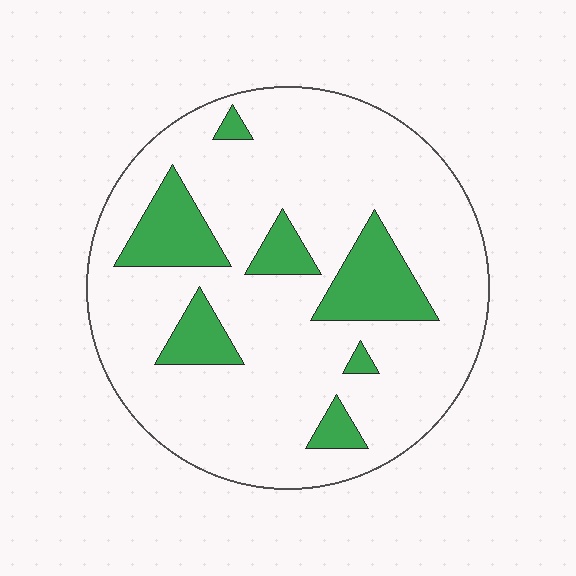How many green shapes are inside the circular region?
7.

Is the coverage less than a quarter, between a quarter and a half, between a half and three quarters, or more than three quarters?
Less than a quarter.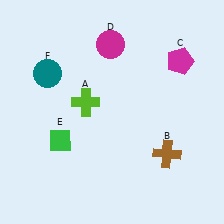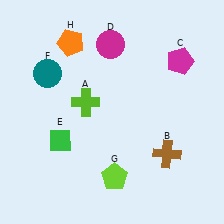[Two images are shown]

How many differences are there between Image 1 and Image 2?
There are 2 differences between the two images.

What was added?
A lime pentagon (G), an orange pentagon (H) were added in Image 2.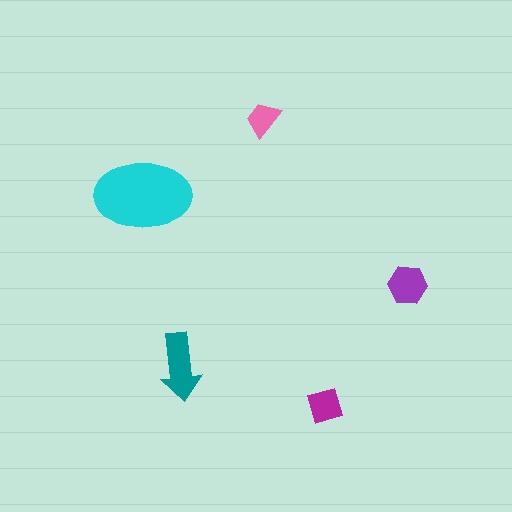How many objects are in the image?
There are 5 objects in the image.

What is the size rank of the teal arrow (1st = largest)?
2nd.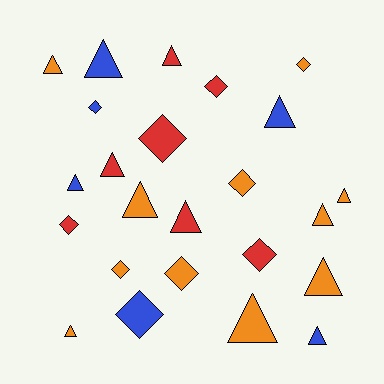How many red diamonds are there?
There are 4 red diamonds.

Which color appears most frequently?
Orange, with 11 objects.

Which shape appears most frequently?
Triangle, with 14 objects.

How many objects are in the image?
There are 24 objects.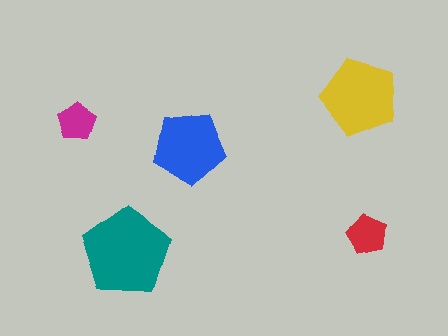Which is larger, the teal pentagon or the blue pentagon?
The teal one.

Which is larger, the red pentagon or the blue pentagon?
The blue one.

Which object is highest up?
The yellow pentagon is topmost.